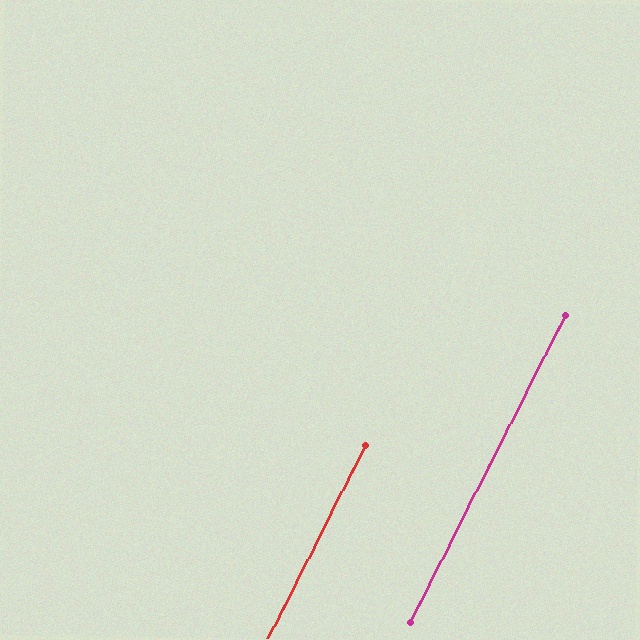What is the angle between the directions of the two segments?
Approximately 0 degrees.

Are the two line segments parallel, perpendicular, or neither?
Parallel — their directions differ by only 0.1°.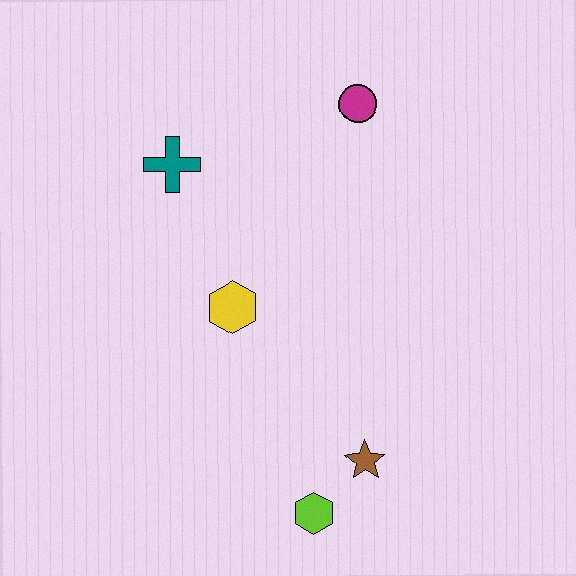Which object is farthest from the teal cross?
The lime hexagon is farthest from the teal cross.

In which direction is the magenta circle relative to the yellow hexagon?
The magenta circle is above the yellow hexagon.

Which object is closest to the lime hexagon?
The brown star is closest to the lime hexagon.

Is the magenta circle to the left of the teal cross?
No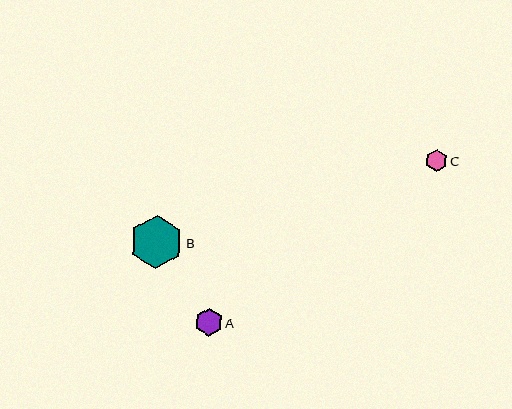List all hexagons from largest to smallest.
From largest to smallest: B, A, C.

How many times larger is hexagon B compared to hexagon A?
Hexagon B is approximately 1.9 times the size of hexagon A.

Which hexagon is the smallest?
Hexagon C is the smallest with a size of approximately 22 pixels.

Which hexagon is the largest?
Hexagon B is the largest with a size of approximately 53 pixels.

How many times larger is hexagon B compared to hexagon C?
Hexagon B is approximately 2.4 times the size of hexagon C.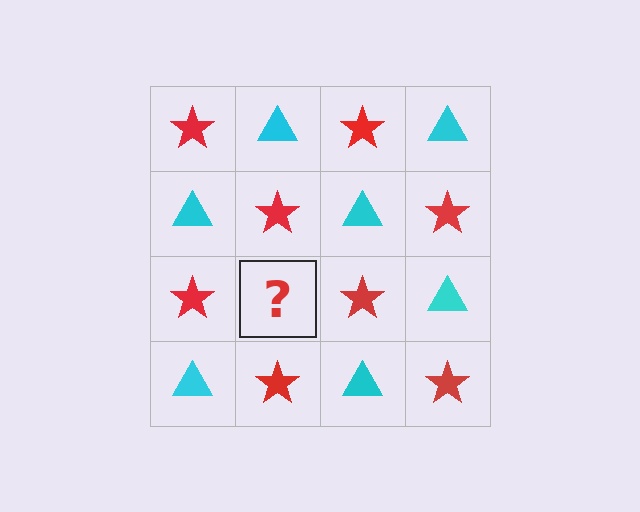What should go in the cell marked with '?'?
The missing cell should contain a cyan triangle.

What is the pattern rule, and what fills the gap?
The rule is that it alternates red star and cyan triangle in a checkerboard pattern. The gap should be filled with a cyan triangle.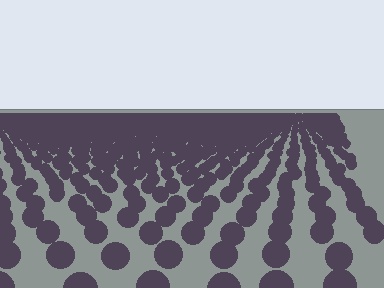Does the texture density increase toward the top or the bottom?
Density increases toward the top.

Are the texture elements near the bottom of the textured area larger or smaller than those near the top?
Larger. Near the bottom, elements are closer to the viewer and appear at a bigger on-screen size.